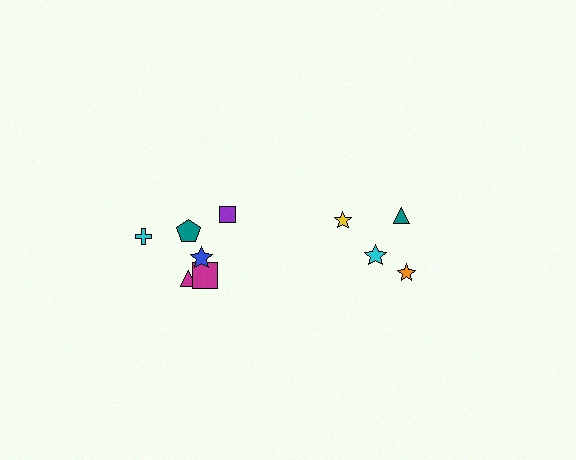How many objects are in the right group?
There are 4 objects.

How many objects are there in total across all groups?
There are 10 objects.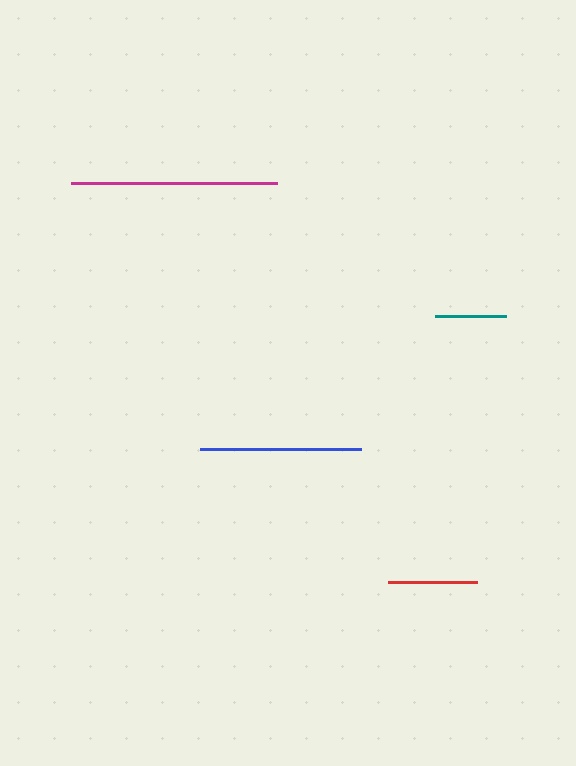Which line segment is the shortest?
The teal line is the shortest at approximately 71 pixels.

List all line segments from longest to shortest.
From longest to shortest: magenta, blue, red, teal.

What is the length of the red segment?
The red segment is approximately 89 pixels long.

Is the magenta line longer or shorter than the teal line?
The magenta line is longer than the teal line.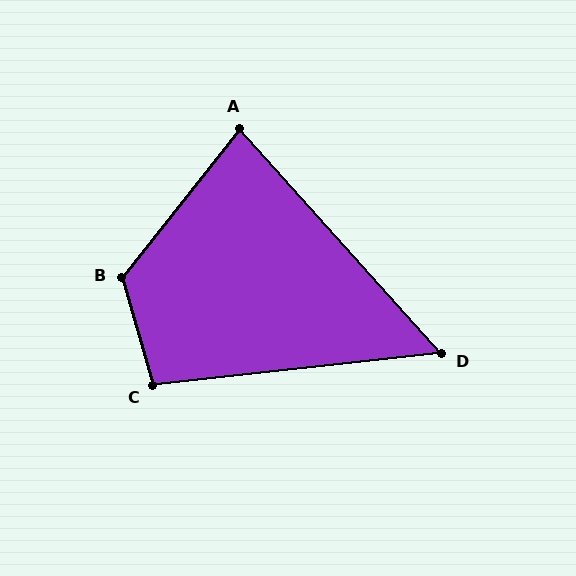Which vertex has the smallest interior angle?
D, at approximately 54 degrees.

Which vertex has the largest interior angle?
B, at approximately 126 degrees.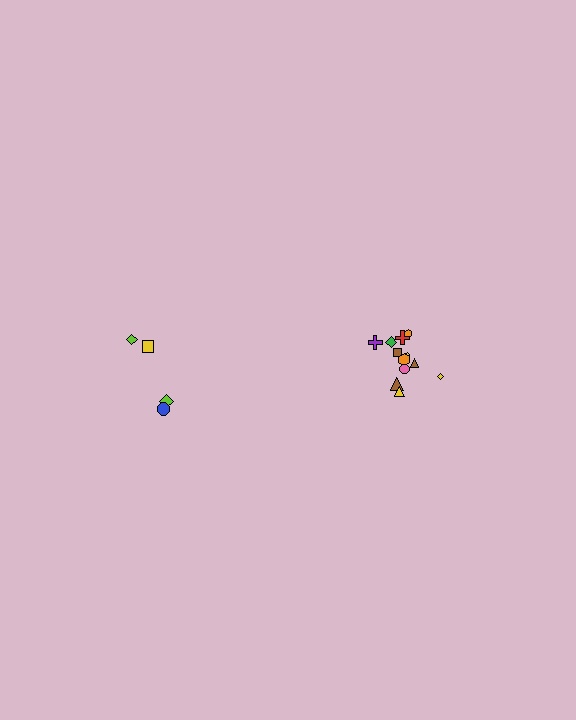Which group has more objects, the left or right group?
The right group.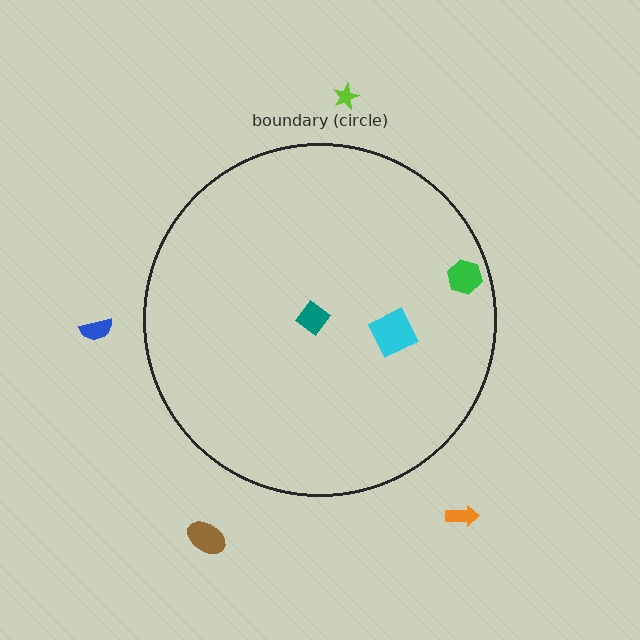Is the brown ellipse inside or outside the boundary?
Outside.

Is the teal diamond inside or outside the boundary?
Inside.